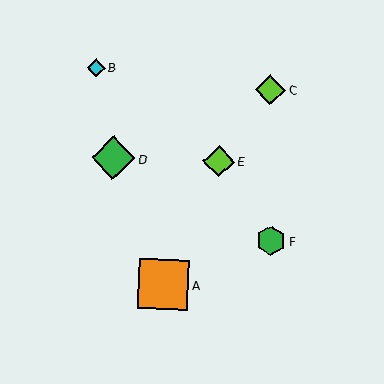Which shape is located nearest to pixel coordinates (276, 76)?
The lime diamond (labeled C) at (271, 90) is nearest to that location.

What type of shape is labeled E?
Shape E is a lime diamond.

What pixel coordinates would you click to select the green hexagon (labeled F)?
Click at (271, 241) to select the green hexagon F.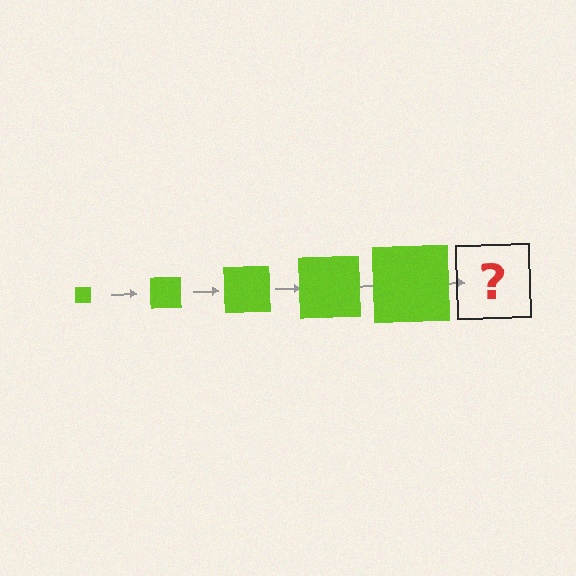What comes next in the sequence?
The next element should be a lime square, larger than the previous one.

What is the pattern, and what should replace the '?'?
The pattern is that the square gets progressively larger each step. The '?' should be a lime square, larger than the previous one.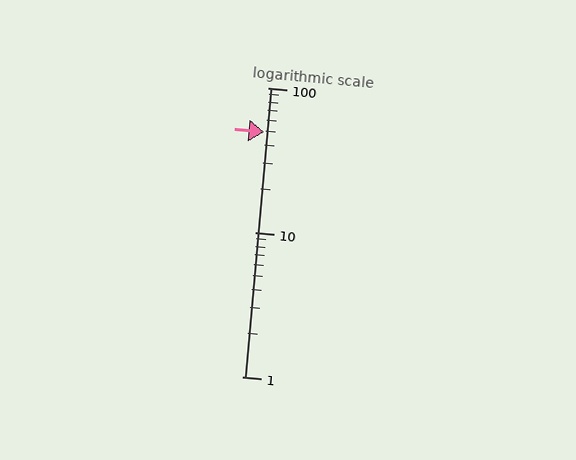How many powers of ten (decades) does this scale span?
The scale spans 2 decades, from 1 to 100.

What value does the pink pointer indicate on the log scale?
The pointer indicates approximately 49.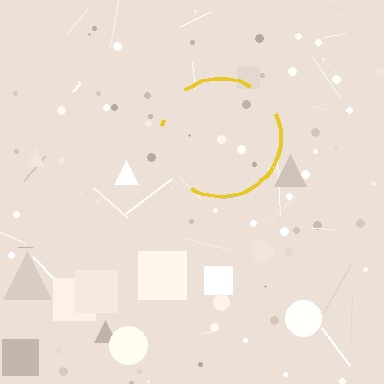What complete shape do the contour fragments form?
The contour fragments form a circle.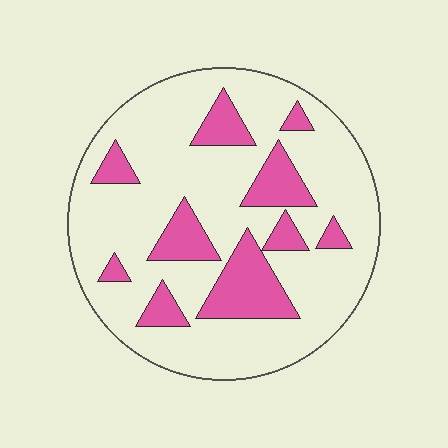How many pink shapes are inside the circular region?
10.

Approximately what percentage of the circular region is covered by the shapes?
Approximately 25%.